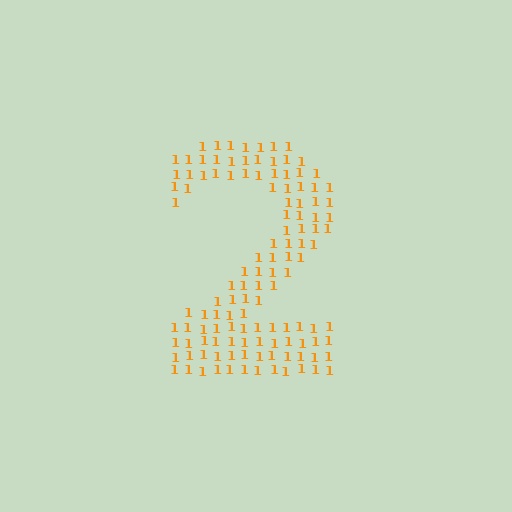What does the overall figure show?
The overall figure shows the digit 2.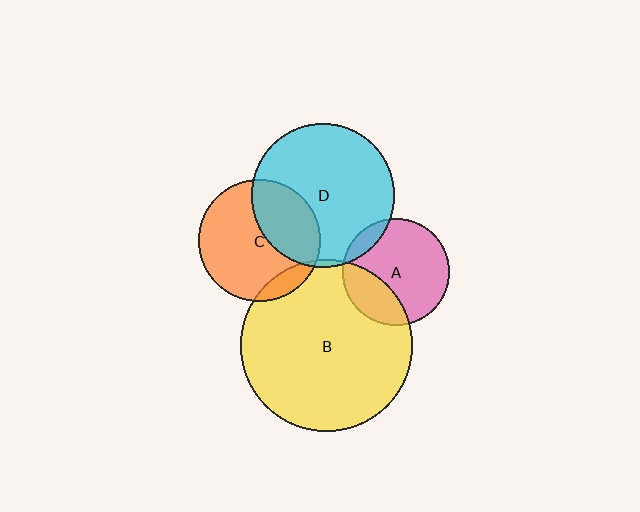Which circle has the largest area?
Circle B (yellow).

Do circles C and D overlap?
Yes.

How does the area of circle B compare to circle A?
Approximately 2.6 times.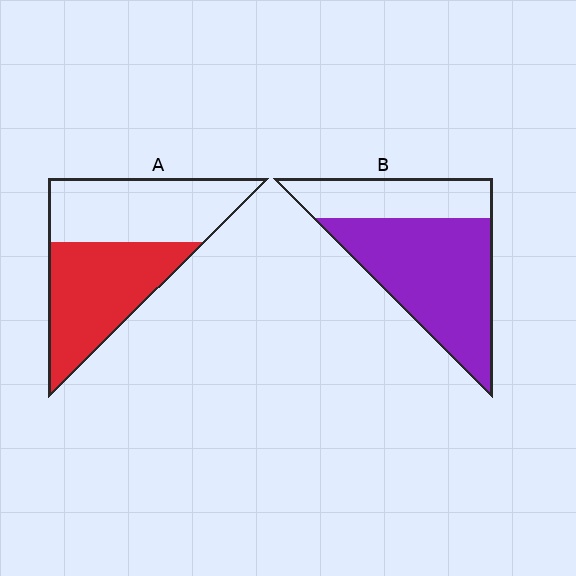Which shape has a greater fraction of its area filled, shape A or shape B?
Shape B.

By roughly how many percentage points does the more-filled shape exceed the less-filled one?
By roughly 15 percentage points (B over A).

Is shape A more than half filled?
Roughly half.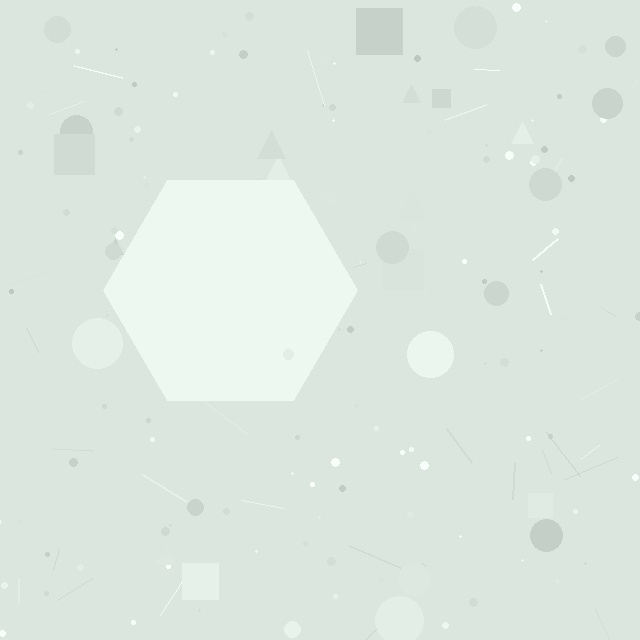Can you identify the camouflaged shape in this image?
The camouflaged shape is a hexagon.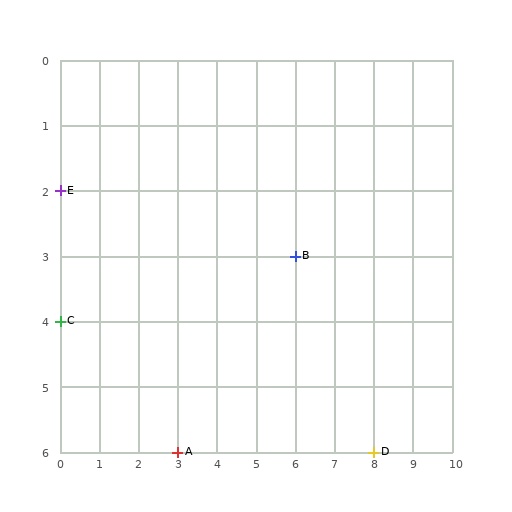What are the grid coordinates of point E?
Point E is at grid coordinates (0, 2).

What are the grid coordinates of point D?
Point D is at grid coordinates (8, 6).